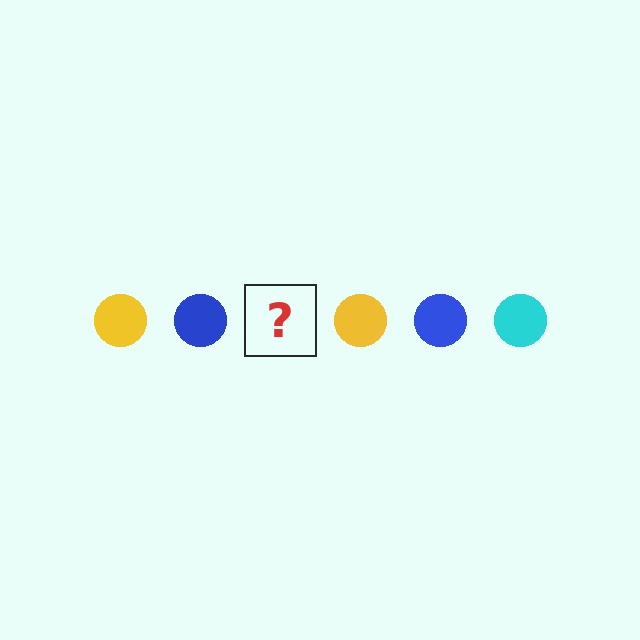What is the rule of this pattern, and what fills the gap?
The rule is that the pattern cycles through yellow, blue, cyan circles. The gap should be filled with a cyan circle.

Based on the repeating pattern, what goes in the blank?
The blank should be a cyan circle.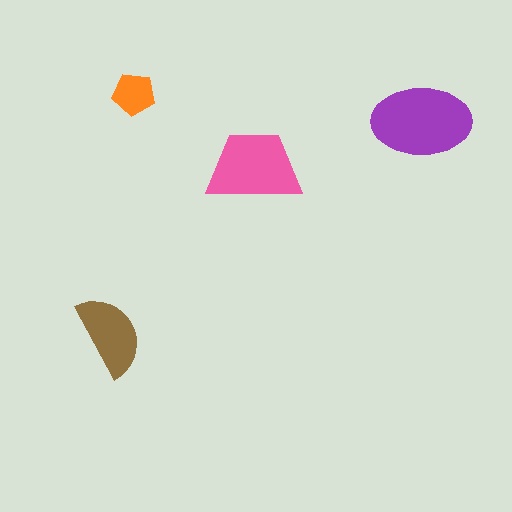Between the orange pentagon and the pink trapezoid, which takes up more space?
The pink trapezoid.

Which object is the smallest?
The orange pentagon.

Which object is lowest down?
The brown semicircle is bottommost.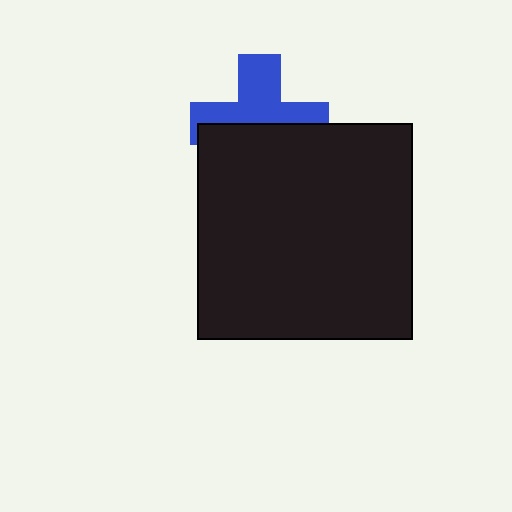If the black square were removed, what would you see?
You would see the complete blue cross.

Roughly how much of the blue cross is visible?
About half of it is visible (roughly 52%).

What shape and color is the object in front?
The object in front is a black square.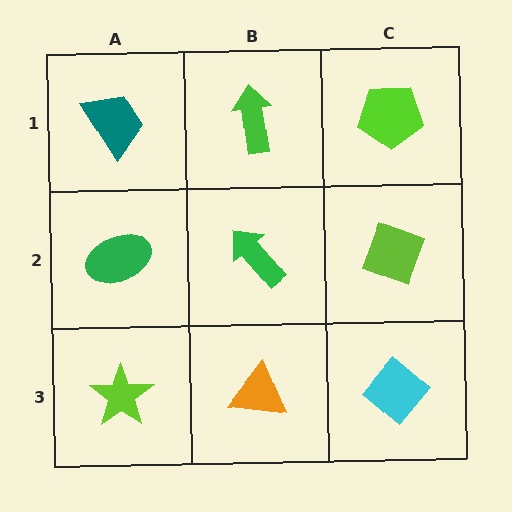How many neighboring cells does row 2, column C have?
3.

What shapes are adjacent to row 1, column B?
A green arrow (row 2, column B), a teal trapezoid (row 1, column A), a lime pentagon (row 1, column C).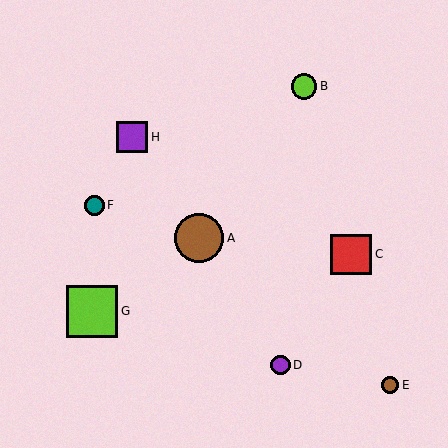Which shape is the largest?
The lime square (labeled G) is the largest.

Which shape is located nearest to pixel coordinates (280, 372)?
The purple circle (labeled D) at (280, 365) is nearest to that location.